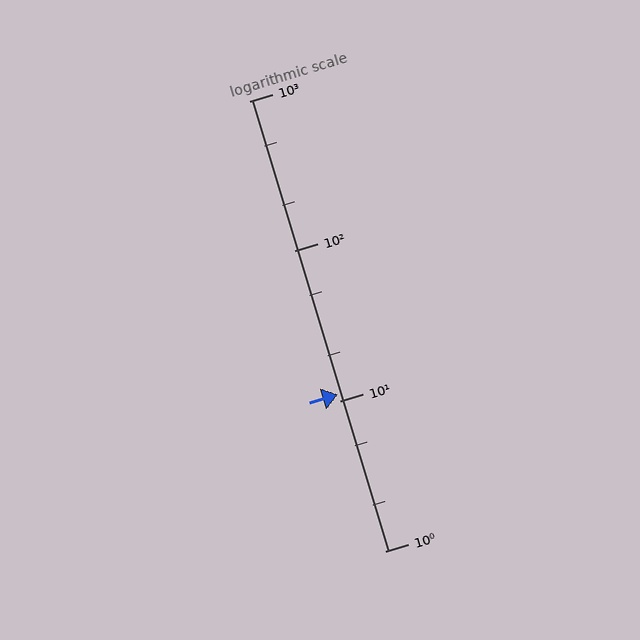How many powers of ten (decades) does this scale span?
The scale spans 3 decades, from 1 to 1000.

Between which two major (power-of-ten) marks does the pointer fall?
The pointer is between 10 and 100.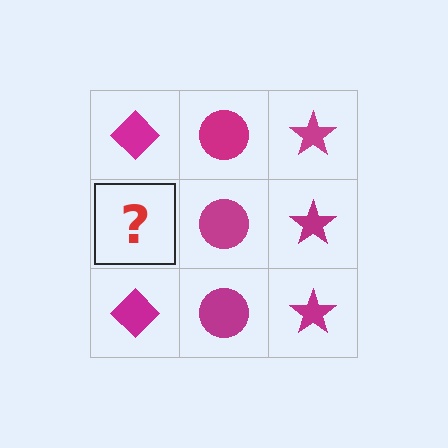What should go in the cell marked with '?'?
The missing cell should contain a magenta diamond.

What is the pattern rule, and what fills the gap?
The rule is that each column has a consistent shape. The gap should be filled with a magenta diamond.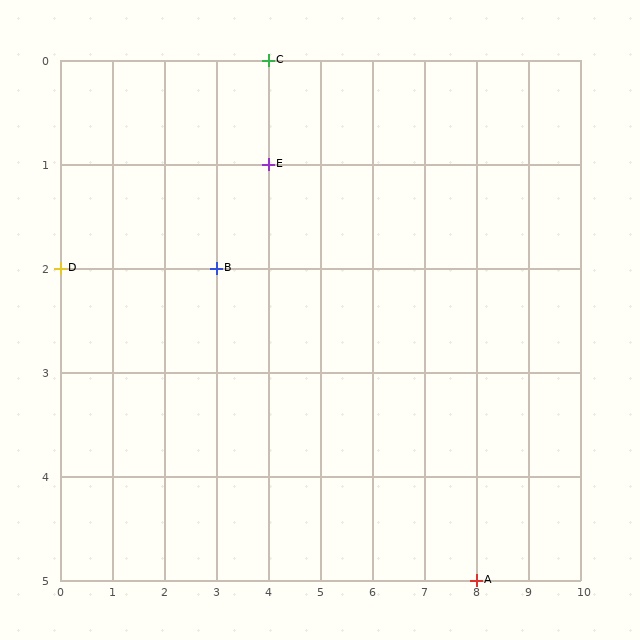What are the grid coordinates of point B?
Point B is at grid coordinates (3, 2).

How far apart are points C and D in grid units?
Points C and D are 4 columns and 2 rows apart (about 4.5 grid units diagonally).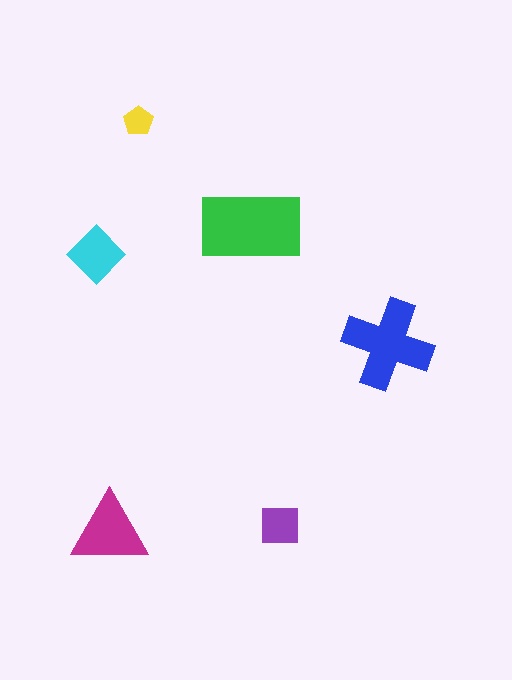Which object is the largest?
The green rectangle.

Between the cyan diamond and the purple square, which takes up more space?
The cyan diamond.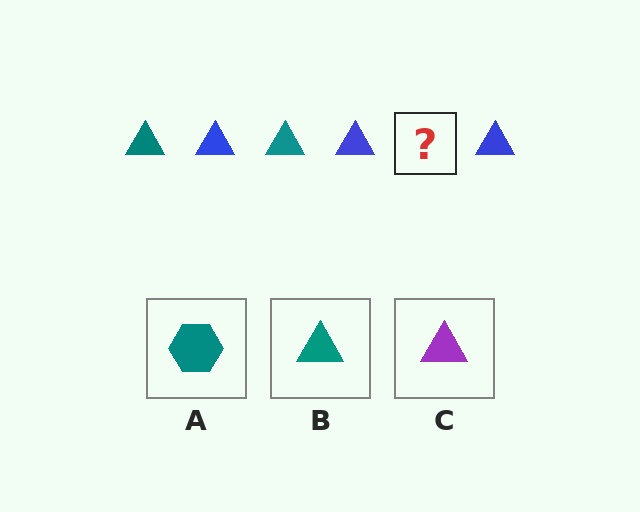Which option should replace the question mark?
Option B.